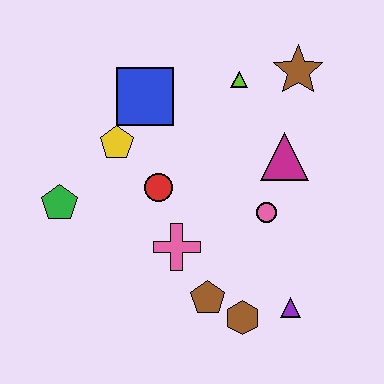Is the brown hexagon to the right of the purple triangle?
No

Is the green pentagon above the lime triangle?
No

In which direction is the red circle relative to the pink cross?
The red circle is above the pink cross.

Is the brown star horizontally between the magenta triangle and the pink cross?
No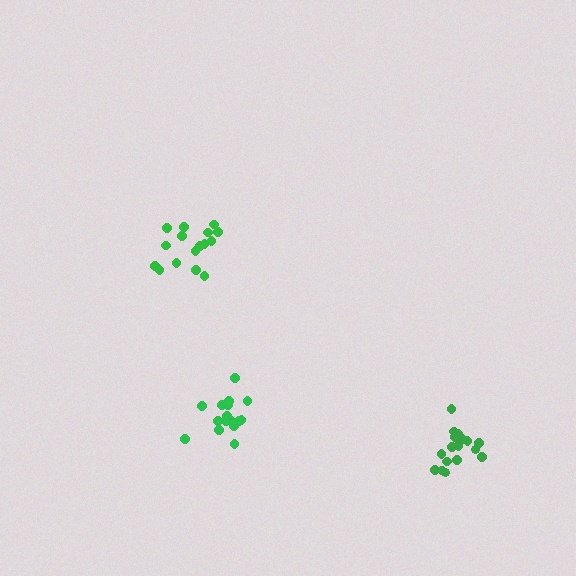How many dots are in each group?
Group 1: 16 dots, Group 2: 20 dots, Group 3: 16 dots (52 total).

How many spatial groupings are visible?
There are 3 spatial groupings.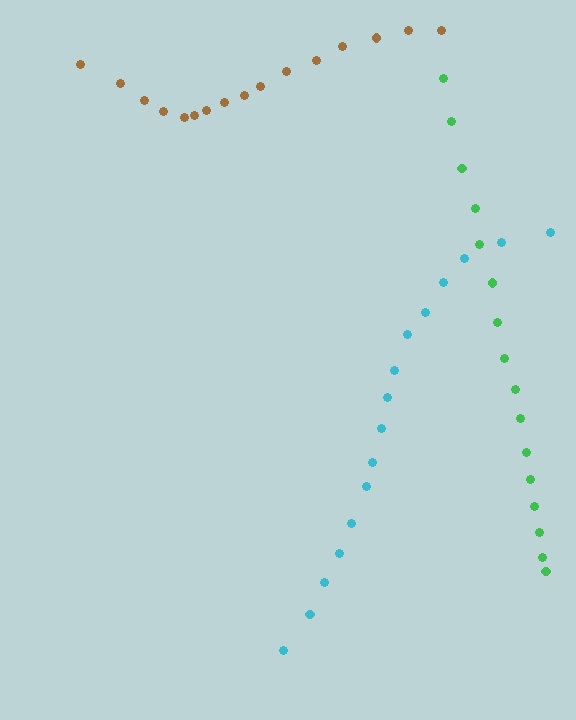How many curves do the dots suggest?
There are 3 distinct paths.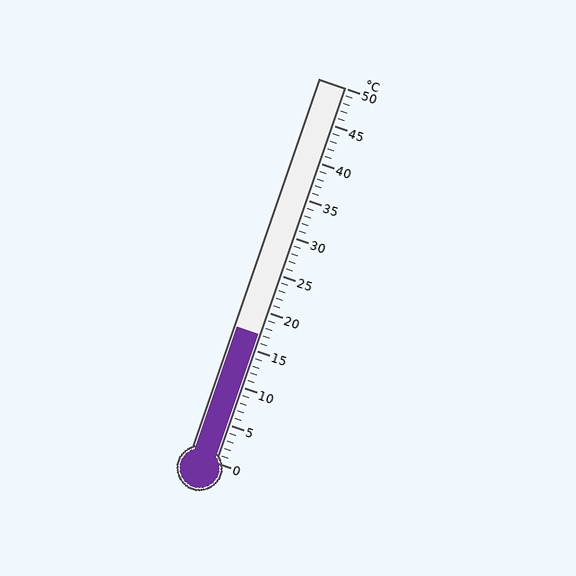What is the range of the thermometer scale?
The thermometer scale ranges from 0°C to 50°C.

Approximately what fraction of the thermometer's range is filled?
The thermometer is filled to approximately 35% of its range.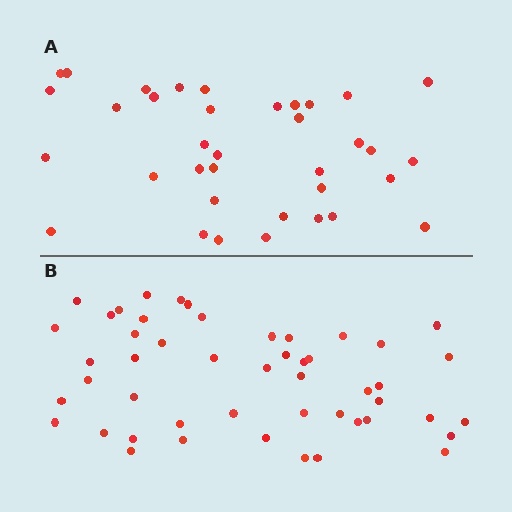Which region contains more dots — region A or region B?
Region B (the bottom region) has more dots.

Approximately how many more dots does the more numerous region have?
Region B has approximately 15 more dots than region A.